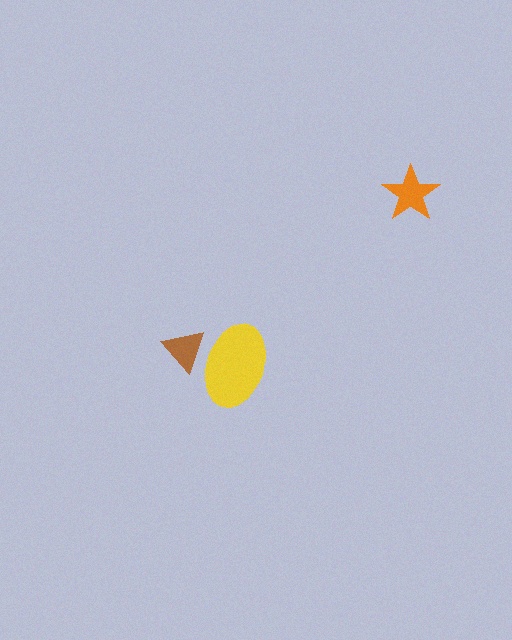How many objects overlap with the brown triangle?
1 object overlaps with the brown triangle.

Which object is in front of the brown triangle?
The yellow ellipse is in front of the brown triangle.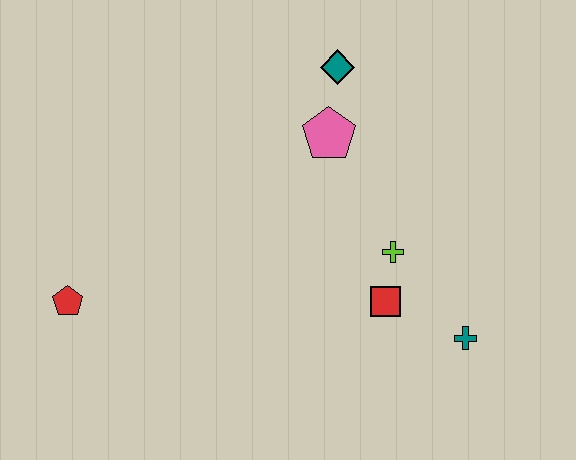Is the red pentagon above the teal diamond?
No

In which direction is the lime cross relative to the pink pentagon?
The lime cross is below the pink pentagon.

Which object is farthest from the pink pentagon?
The red pentagon is farthest from the pink pentagon.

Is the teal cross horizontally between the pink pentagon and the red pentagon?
No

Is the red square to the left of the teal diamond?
No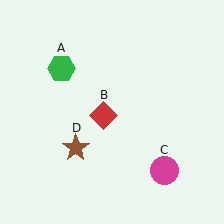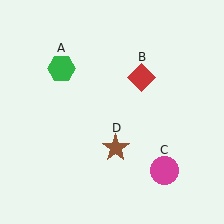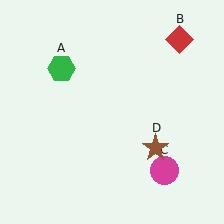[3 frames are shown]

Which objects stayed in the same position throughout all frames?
Green hexagon (object A) and magenta circle (object C) remained stationary.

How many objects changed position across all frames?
2 objects changed position: red diamond (object B), brown star (object D).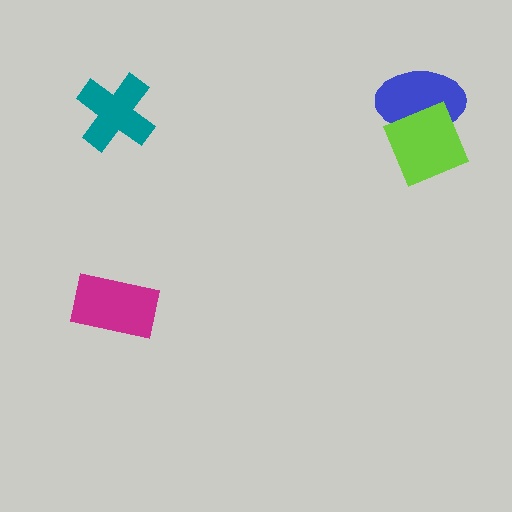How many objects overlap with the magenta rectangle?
0 objects overlap with the magenta rectangle.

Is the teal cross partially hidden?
No, no other shape covers it.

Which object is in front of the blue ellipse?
The lime diamond is in front of the blue ellipse.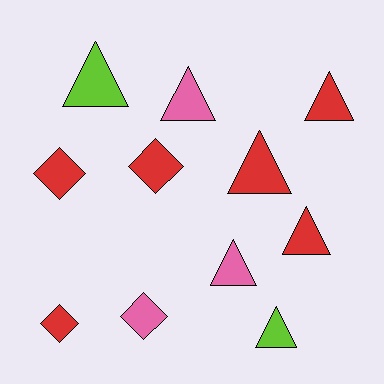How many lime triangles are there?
There are 2 lime triangles.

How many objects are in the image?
There are 11 objects.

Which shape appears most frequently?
Triangle, with 7 objects.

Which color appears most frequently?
Red, with 6 objects.